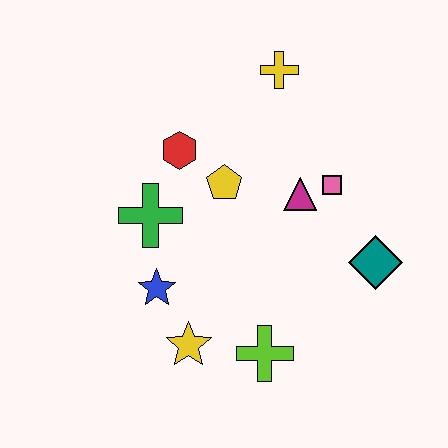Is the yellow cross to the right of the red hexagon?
Yes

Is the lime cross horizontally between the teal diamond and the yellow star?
Yes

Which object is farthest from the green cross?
The teal diamond is farthest from the green cross.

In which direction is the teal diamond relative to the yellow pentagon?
The teal diamond is to the right of the yellow pentagon.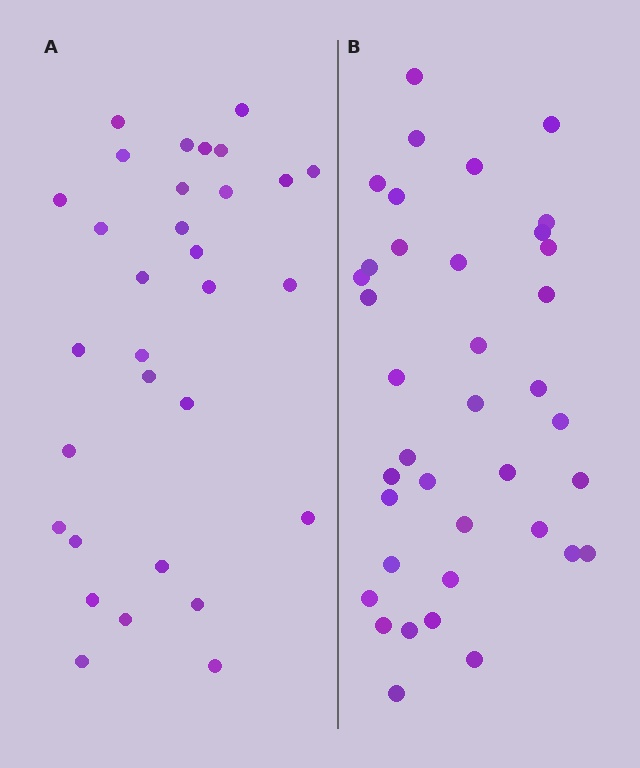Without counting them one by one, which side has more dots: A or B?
Region B (the right region) has more dots.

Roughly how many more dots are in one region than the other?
Region B has roughly 8 or so more dots than region A.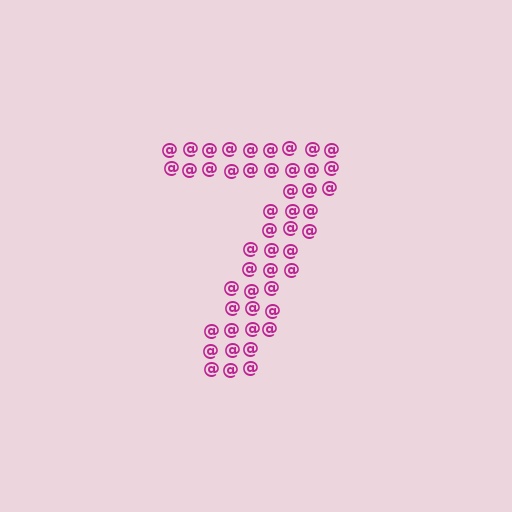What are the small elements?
The small elements are at signs.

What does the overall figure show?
The overall figure shows the digit 7.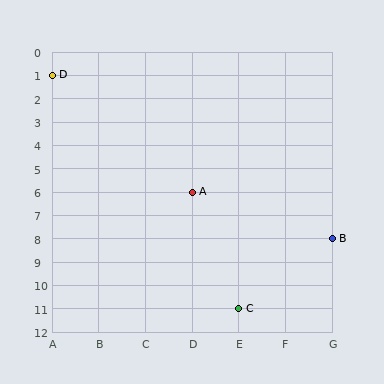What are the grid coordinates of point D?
Point D is at grid coordinates (A, 1).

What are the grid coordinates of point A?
Point A is at grid coordinates (D, 6).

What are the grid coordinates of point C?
Point C is at grid coordinates (E, 11).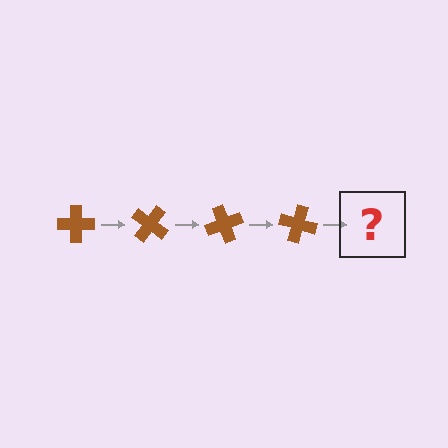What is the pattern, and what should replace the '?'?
The pattern is that the cross rotates 35 degrees each step. The '?' should be a brown cross rotated 140 degrees.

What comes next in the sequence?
The next element should be a brown cross rotated 140 degrees.